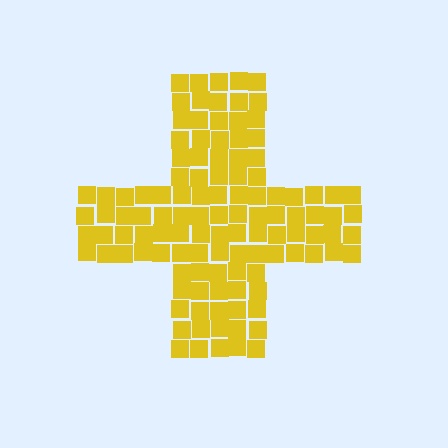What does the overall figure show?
The overall figure shows a cross.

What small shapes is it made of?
It is made of small squares.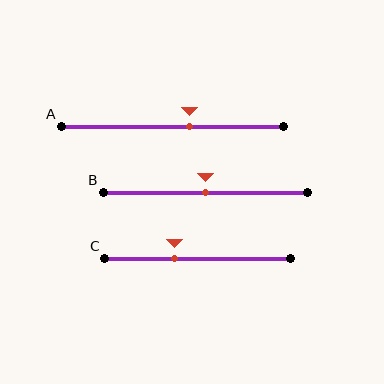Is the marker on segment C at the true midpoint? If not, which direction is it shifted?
No, the marker on segment C is shifted to the left by about 13% of the segment length.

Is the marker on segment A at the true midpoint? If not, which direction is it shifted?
No, the marker on segment A is shifted to the right by about 8% of the segment length.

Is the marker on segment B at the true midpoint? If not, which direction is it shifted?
Yes, the marker on segment B is at the true midpoint.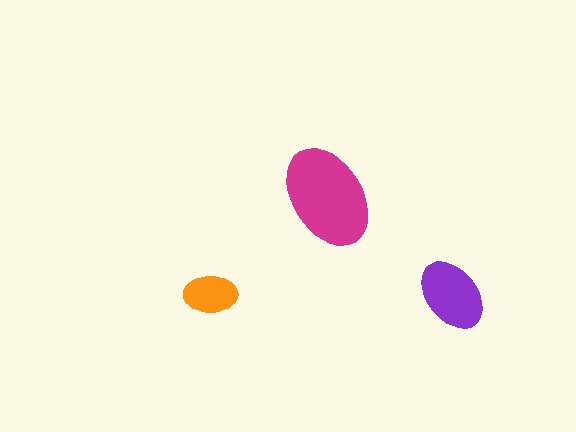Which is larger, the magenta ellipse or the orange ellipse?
The magenta one.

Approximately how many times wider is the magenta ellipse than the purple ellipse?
About 1.5 times wider.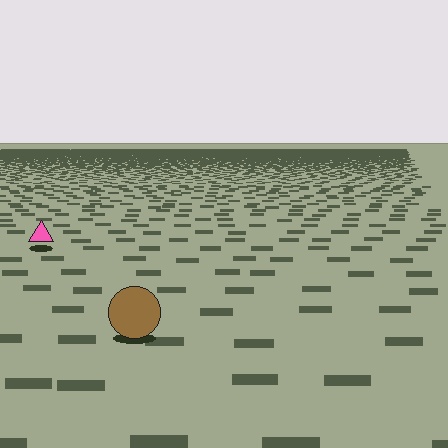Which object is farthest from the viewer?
The pink triangle is farthest from the viewer. It appears smaller and the ground texture around it is denser.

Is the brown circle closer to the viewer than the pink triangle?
Yes. The brown circle is closer — you can tell from the texture gradient: the ground texture is coarser near it.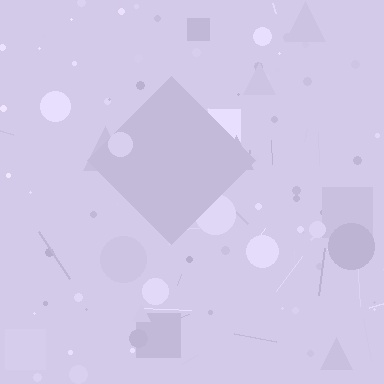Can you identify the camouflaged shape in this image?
The camouflaged shape is a diamond.